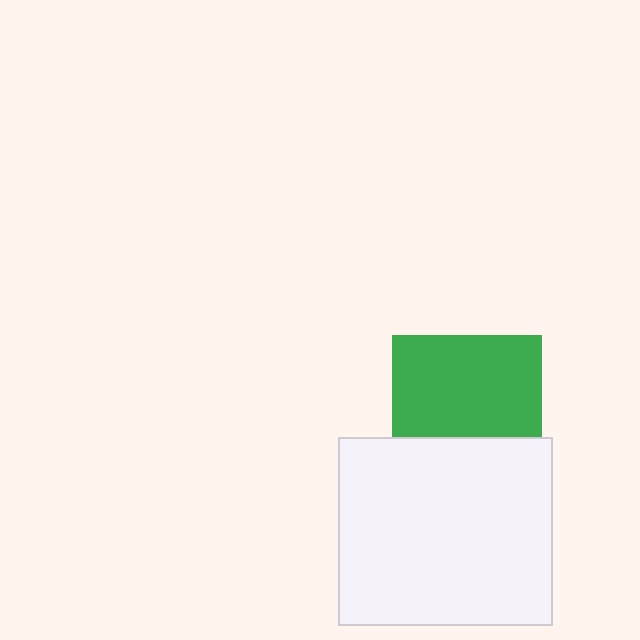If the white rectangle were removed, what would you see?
You would see the complete green square.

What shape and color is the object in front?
The object in front is a white rectangle.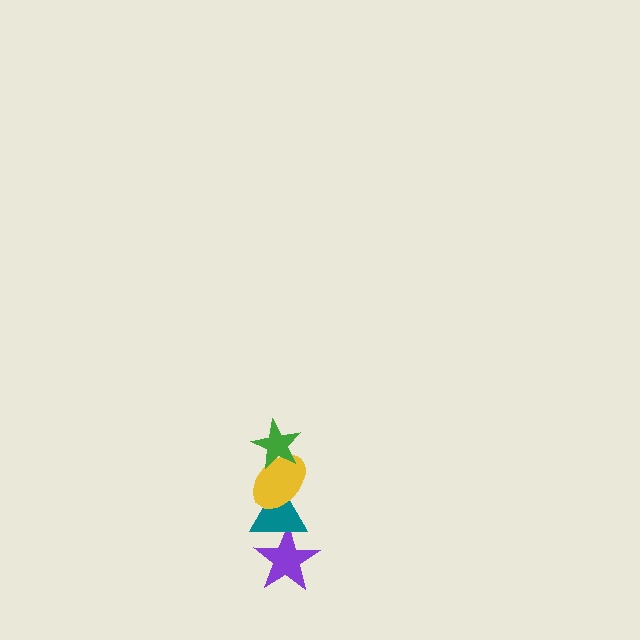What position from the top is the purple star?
The purple star is 4th from the top.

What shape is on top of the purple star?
The teal triangle is on top of the purple star.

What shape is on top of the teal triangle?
The yellow ellipse is on top of the teal triangle.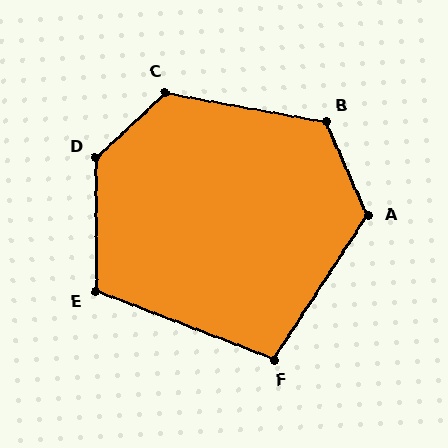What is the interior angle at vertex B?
Approximately 125 degrees (obtuse).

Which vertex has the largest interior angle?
D, at approximately 133 degrees.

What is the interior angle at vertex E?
Approximately 111 degrees (obtuse).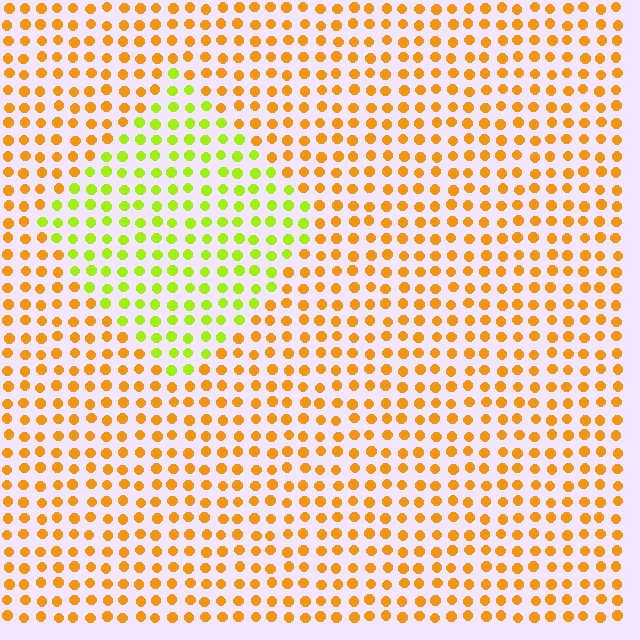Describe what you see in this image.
The image is filled with small orange elements in a uniform arrangement. A diamond-shaped region is visible where the elements are tinted to a slightly different hue, forming a subtle color boundary.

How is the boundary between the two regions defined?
The boundary is defined purely by a slight shift in hue (about 47 degrees). Spacing, size, and orientation are identical on both sides.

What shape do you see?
I see a diamond.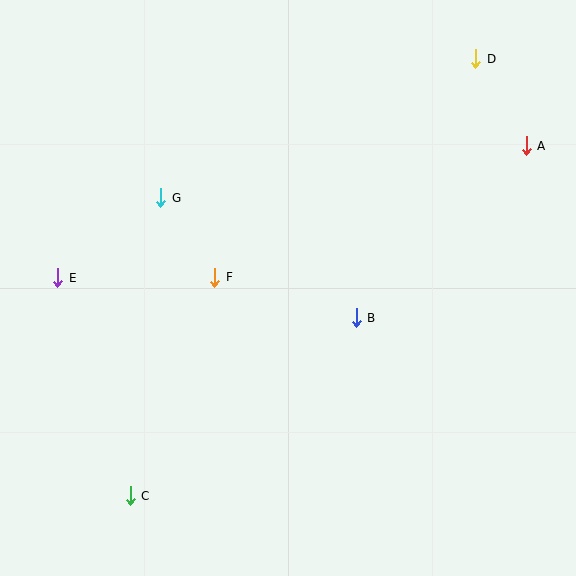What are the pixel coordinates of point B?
Point B is at (356, 318).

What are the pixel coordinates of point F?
Point F is at (215, 277).